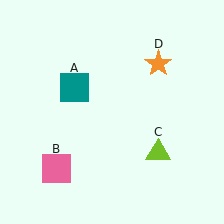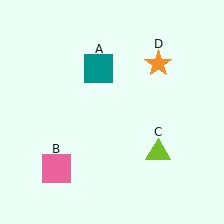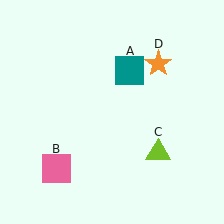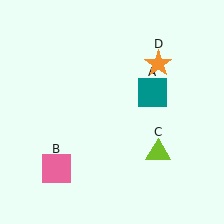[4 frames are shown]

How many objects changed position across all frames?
1 object changed position: teal square (object A).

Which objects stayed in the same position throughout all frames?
Pink square (object B) and lime triangle (object C) and orange star (object D) remained stationary.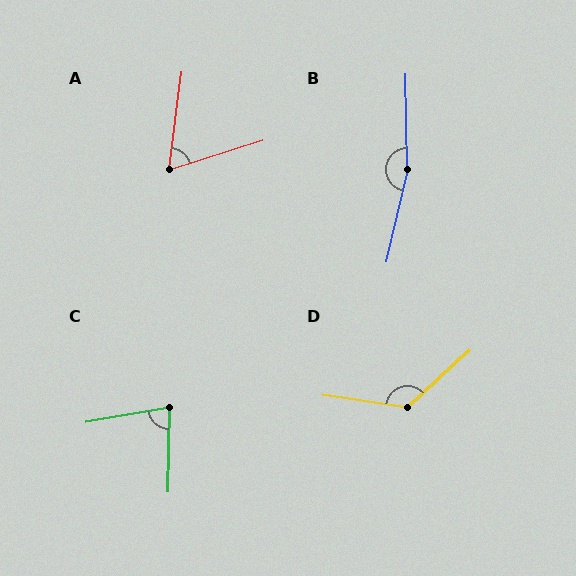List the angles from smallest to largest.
A (65°), C (79°), D (129°), B (166°).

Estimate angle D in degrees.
Approximately 129 degrees.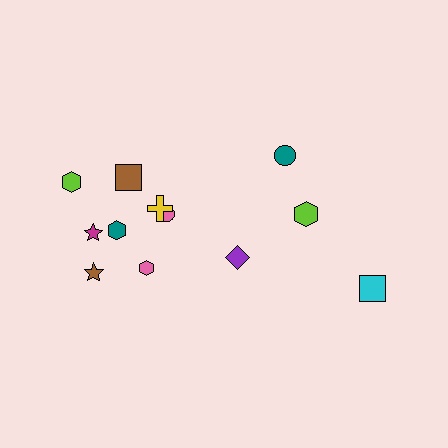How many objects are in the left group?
There are 8 objects.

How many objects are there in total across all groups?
There are 12 objects.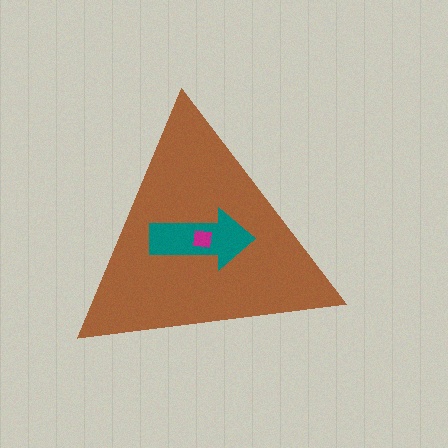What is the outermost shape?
The brown triangle.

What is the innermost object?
The magenta square.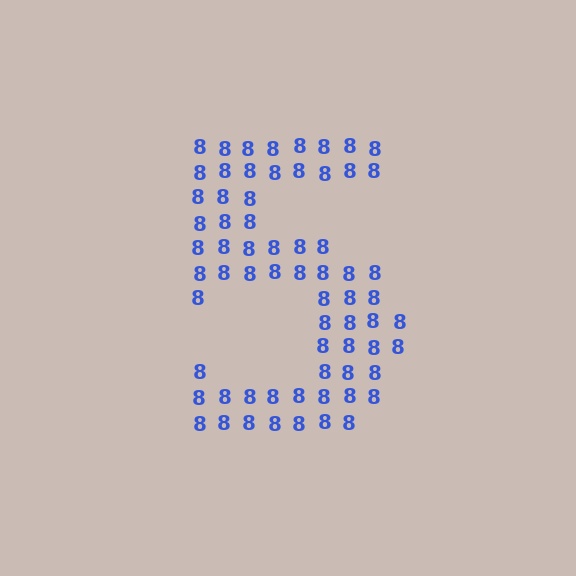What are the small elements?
The small elements are digit 8's.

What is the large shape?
The large shape is the digit 5.